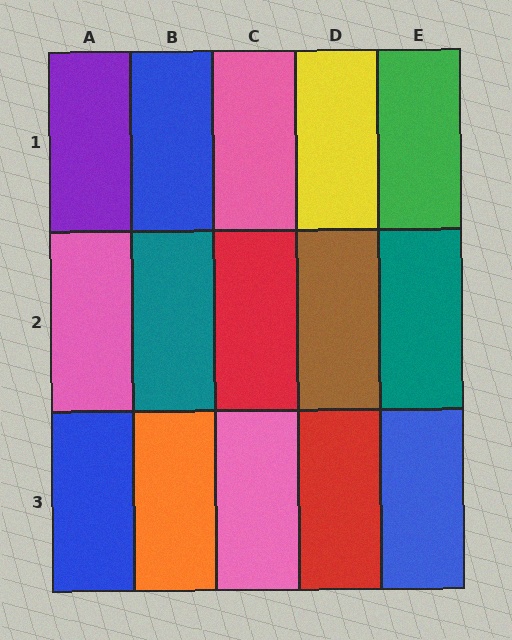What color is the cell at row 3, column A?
Blue.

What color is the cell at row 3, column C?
Pink.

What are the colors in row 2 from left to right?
Pink, teal, red, brown, teal.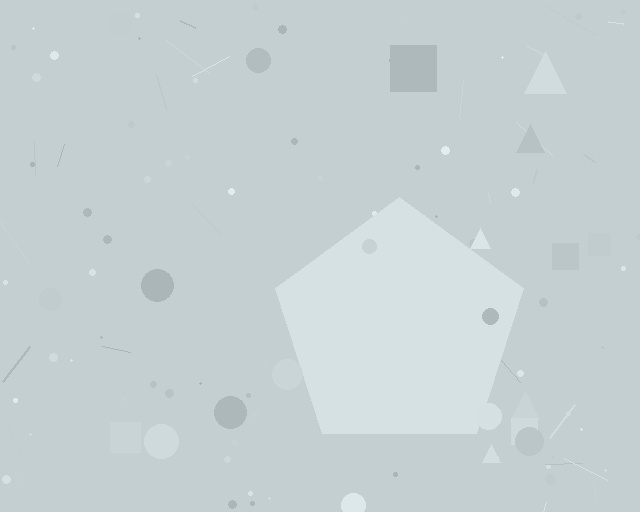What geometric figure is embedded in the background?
A pentagon is embedded in the background.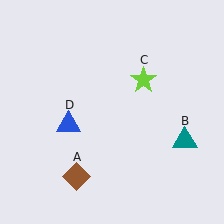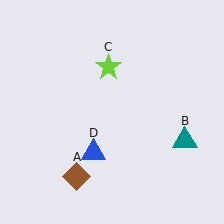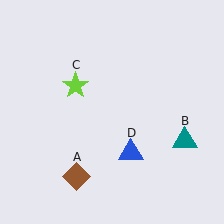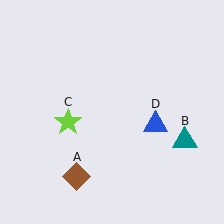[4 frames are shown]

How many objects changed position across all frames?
2 objects changed position: lime star (object C), blue triangle (object D).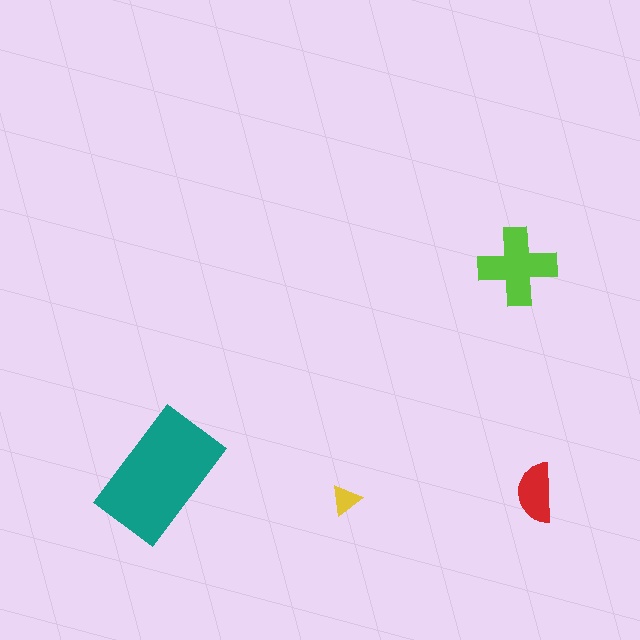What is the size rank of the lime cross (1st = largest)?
2nd.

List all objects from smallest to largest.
The yellow triangle, the red semicircle, the lime cross, the teal rectangle.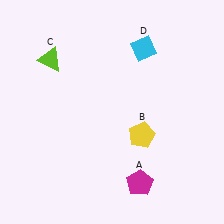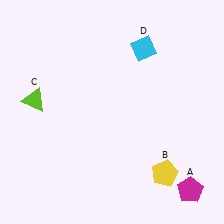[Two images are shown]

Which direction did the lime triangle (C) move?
The lime triangle (C) moved down.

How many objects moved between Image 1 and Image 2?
3 objects moved between the two images.